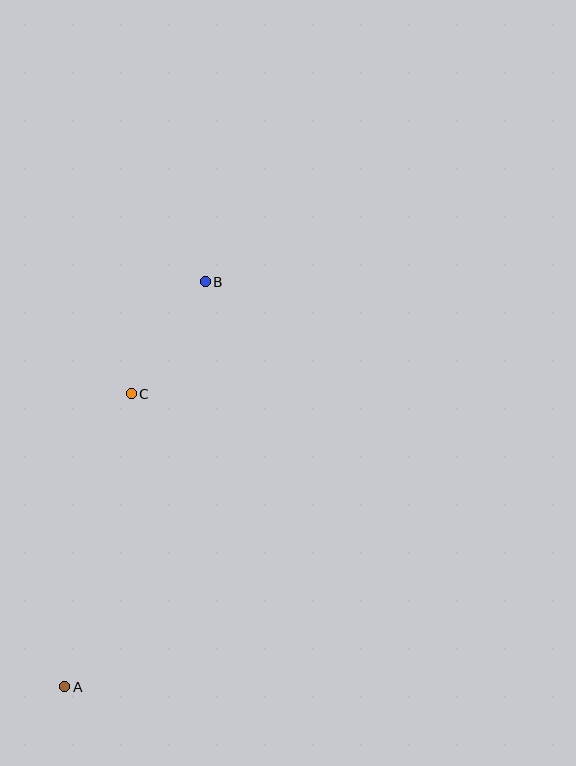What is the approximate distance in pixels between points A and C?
The distance between A and C is approximately 300 pixels.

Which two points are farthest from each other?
Points A and B are farthest from each other.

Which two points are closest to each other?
Points B and C are closest to each other.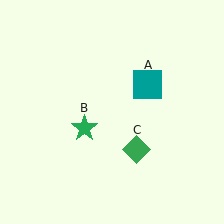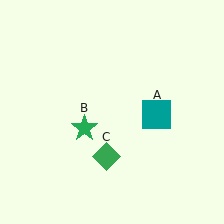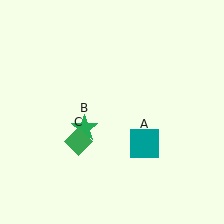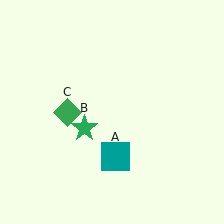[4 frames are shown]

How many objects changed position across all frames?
2 objects changed position: teal square (object A), green diamond (object C).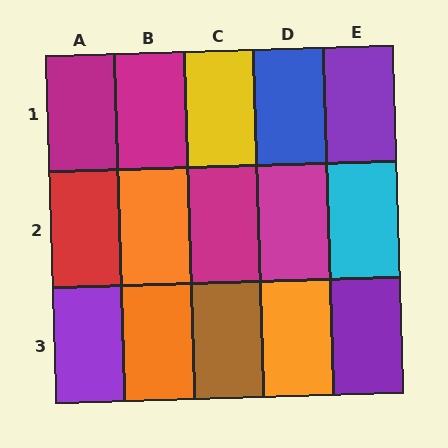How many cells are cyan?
1 cell is cyan.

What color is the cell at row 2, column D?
Magenta.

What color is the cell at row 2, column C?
Magenta.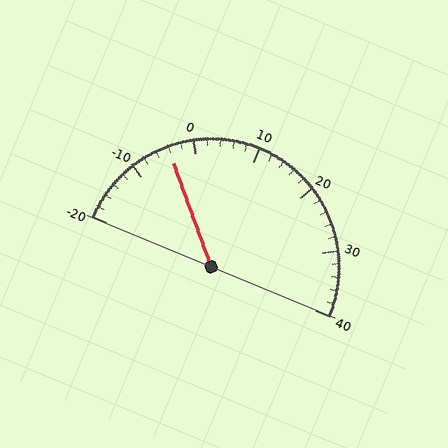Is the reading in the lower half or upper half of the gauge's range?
The reading is in the lower half of the range (-20 to 40).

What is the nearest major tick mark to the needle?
The nearest major tick mark is 0.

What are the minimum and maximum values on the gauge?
The gauge ranges from -20 to 40.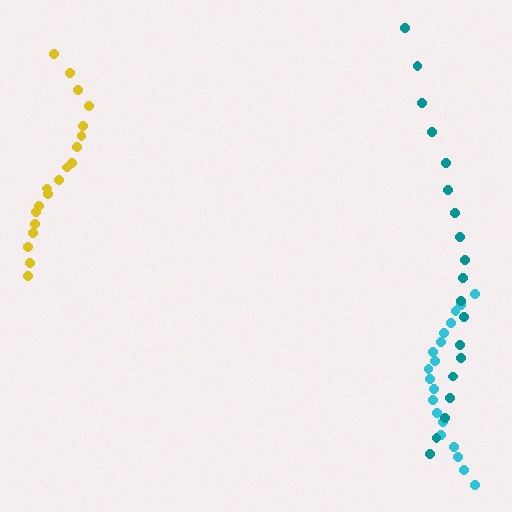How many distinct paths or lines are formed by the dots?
There are 3 distinct paths.